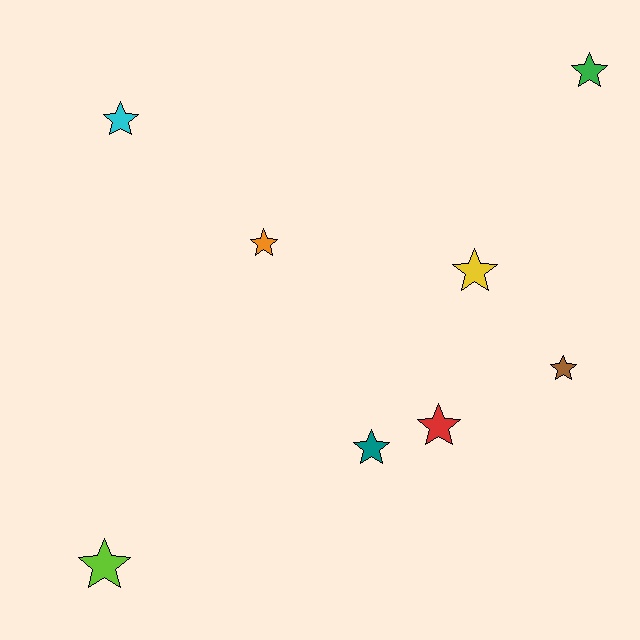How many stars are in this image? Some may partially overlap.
There are 8 stars.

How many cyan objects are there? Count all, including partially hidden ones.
There is 1 cyan object.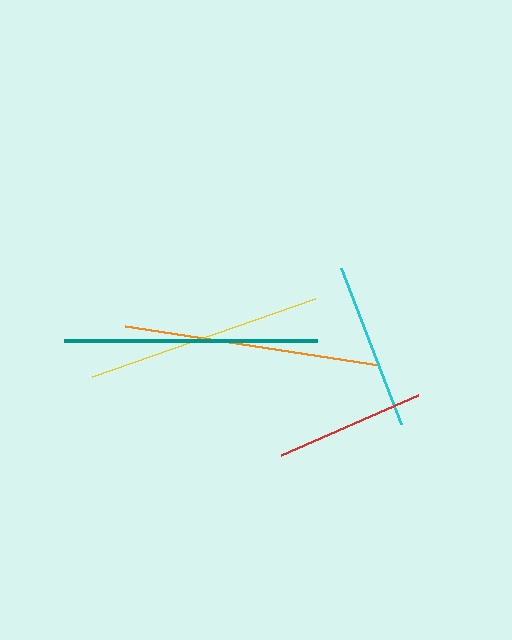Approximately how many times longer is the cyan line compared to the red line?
The cyan line is approximately 1.1 times the length of the red line.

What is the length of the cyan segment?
The cyan segment is approximately 167 pixels long.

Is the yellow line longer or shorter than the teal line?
The teal line is longer than the yellow line.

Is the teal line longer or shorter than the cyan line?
The teal line is longer than the cyan line.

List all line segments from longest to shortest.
From longest to shortest: orange, teal, yellow, cyan, red.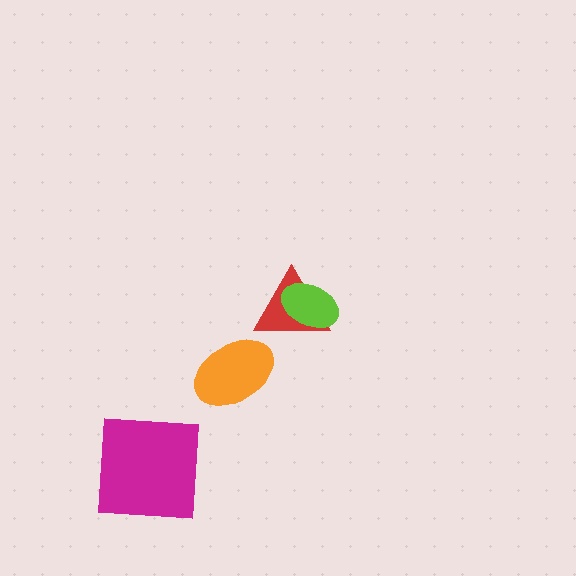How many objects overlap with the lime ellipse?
1 object overlaps with the lime ellipse.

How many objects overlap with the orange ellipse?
0 objects overlap with the orange ellipse.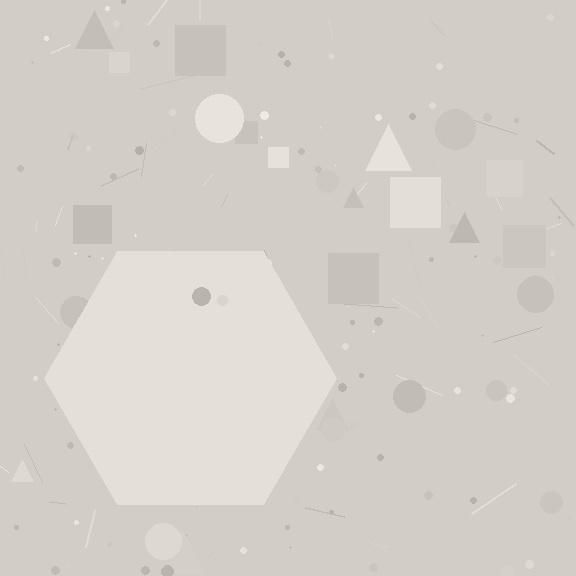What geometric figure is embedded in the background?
A hexagon is embedded in the background.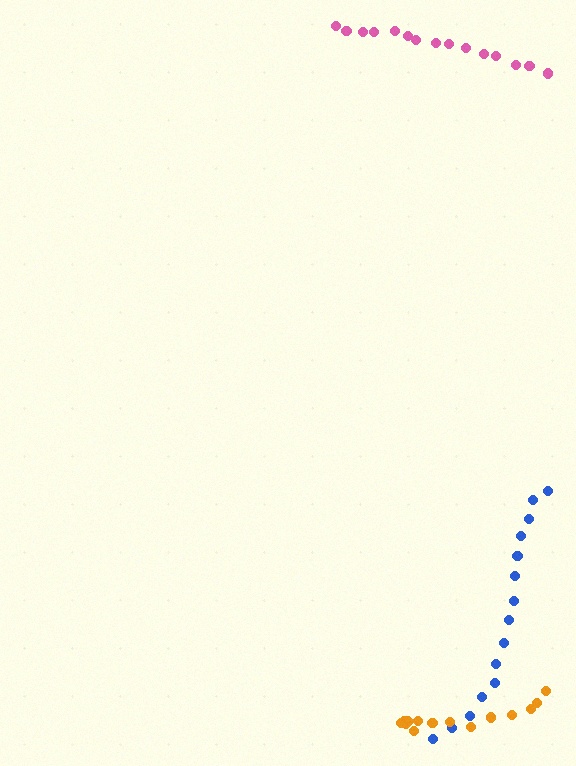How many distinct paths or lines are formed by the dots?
There are 3 distinct paths.